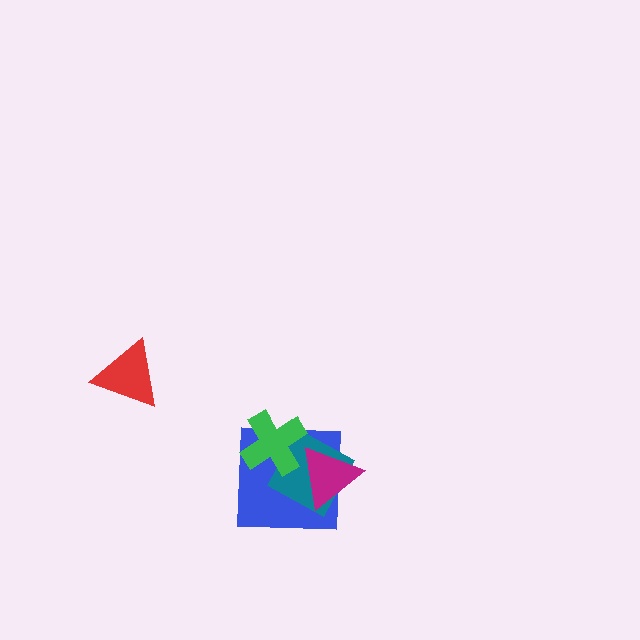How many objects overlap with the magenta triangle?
2 objects overlap with the magenta triangle.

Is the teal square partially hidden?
Yes, it is partially covered by another shape.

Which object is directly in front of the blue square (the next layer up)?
The teal square is directly in front of the blue square.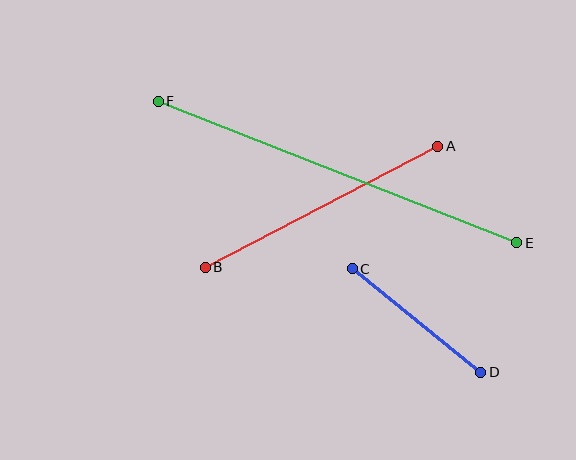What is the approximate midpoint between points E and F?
The midpoint is at approximately (338, 172) pixels.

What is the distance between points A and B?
The distance is approximately 262 pixels.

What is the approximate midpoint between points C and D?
The midpoint is at approximately (417, 321) pixels.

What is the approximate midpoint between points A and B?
The midpoint is at approximately (322, 207) pixels.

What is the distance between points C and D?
The distance is approximately 165 pixels.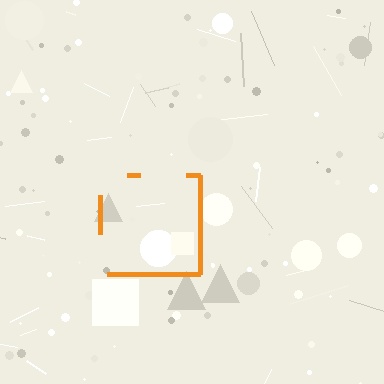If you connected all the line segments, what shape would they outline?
They would outline a square.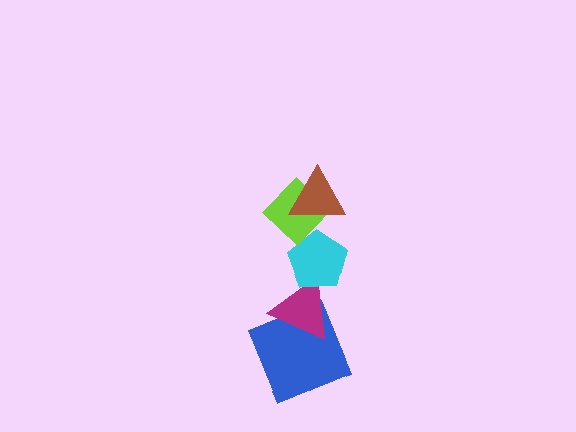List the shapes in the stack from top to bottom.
From top to bottom: the brown triangle, the lime diamond, the cyan pentagon, the magenta triangle, the blue square.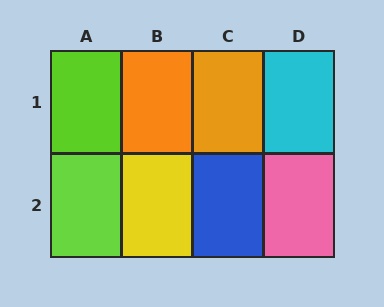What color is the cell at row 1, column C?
Orange.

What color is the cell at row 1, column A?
Lime.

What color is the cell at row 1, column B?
Orange.